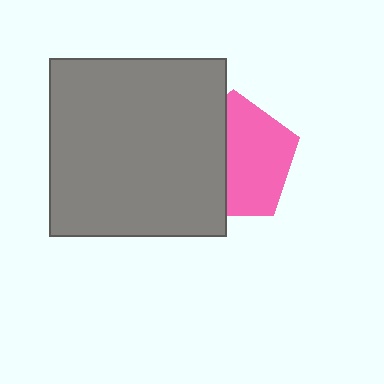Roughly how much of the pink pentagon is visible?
About half of it is visible (roughly 56%).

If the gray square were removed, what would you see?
You would see the complete pink pentagon.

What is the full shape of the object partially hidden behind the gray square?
The partially hidden object is a pink pentagon.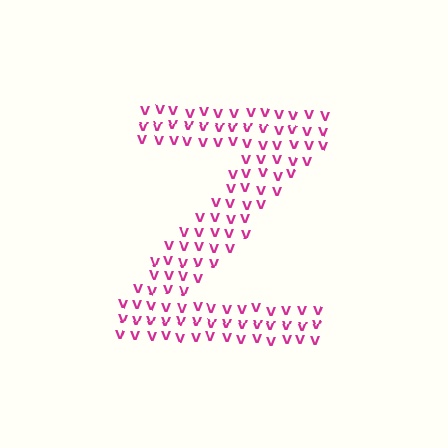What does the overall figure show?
The overall figure shows the letter Z.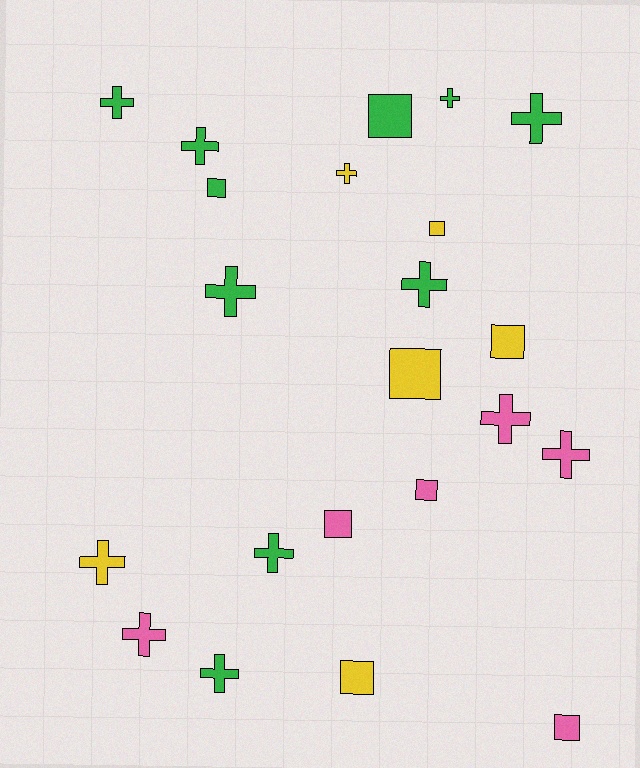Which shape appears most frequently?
Cross, with 13 objects.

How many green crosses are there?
There are 8 green crosses.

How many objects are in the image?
There are 22 objects.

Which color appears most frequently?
Green, with 10 objects.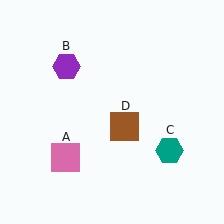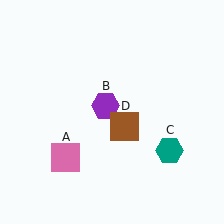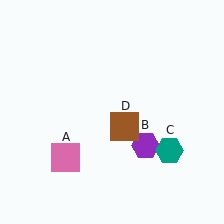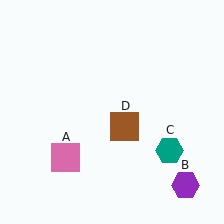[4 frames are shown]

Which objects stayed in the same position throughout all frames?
Pink square (object A) and teal hexagon (object C) and brown square (object D) remained stationary.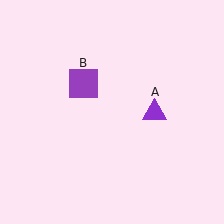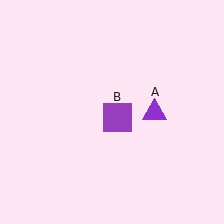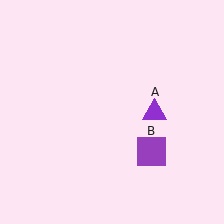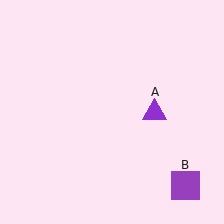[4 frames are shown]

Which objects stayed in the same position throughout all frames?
Purple triangle (object A) remained stationary.